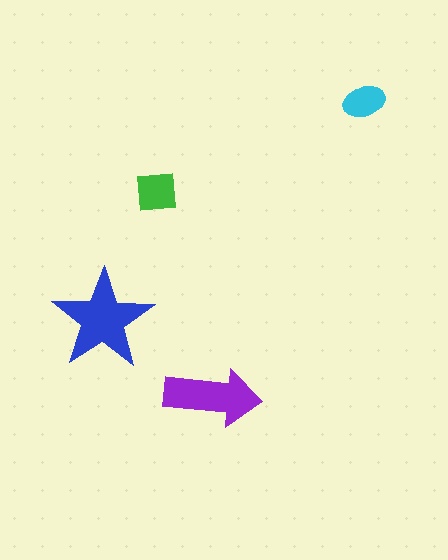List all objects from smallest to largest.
The cyan ellipse, the green square, the purple arrow, the blue star.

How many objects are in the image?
There are 4 objects in the image.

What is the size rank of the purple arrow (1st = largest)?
2nd.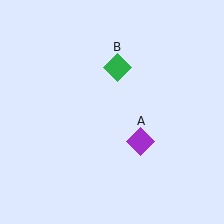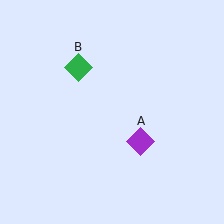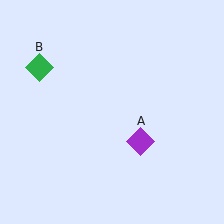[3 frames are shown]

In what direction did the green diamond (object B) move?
The green diamond (object B) moved left.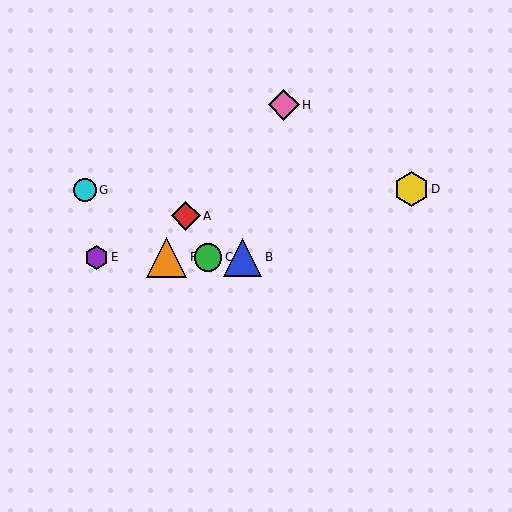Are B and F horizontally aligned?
Yes, both are at y≈258.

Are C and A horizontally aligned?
No, C is at y≈258 and A is at y≈216.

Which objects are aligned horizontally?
Objects B, C, E, F are aligned horizontally.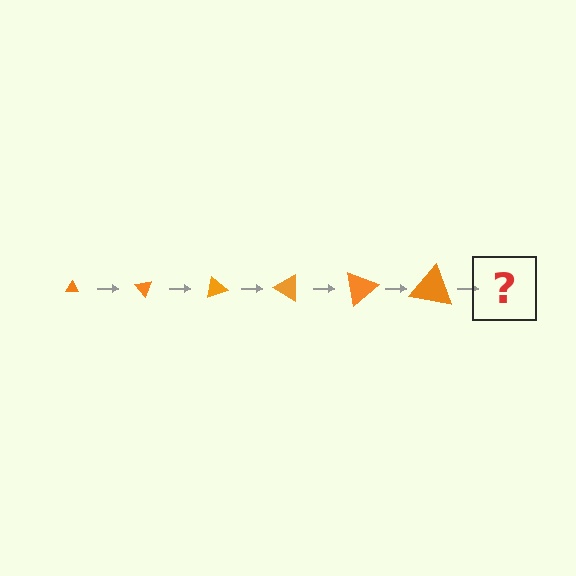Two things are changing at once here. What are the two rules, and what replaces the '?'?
The two rules are that the triangle grows larger each step and it rotates 50 degrees each step. The '?' should be a triangle, larger than the previous one and rotated 300 degrees from the start.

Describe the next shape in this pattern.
It should be a triangle, larger than the previous one and rotated 300 degrees from the start.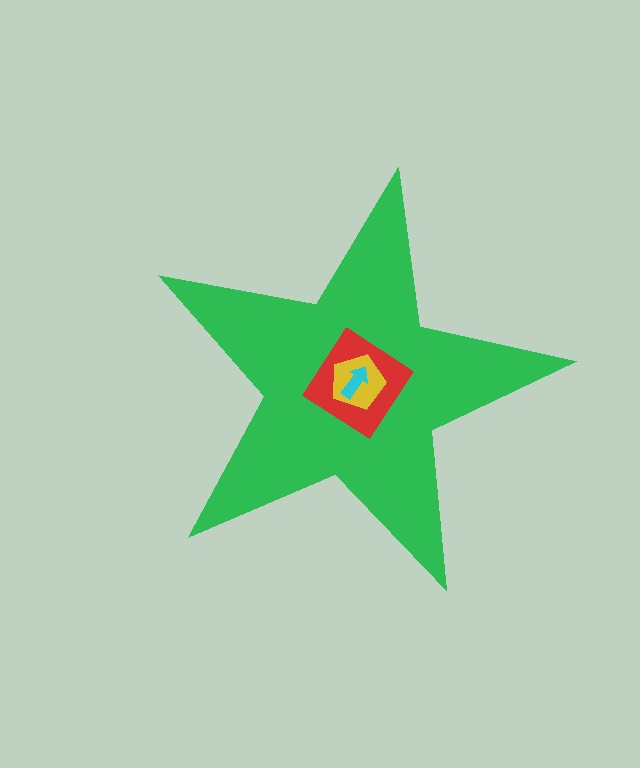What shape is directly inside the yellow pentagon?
The cyan arrow.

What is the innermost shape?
The cyan arrow.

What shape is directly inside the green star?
The red diamond.